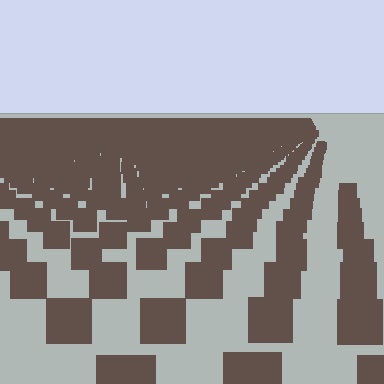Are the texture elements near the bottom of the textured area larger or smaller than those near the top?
Larger. Near the bottom, elements are closer to the viewer and appear at a bigger on-screen size.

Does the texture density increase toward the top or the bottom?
Density increases toward the top.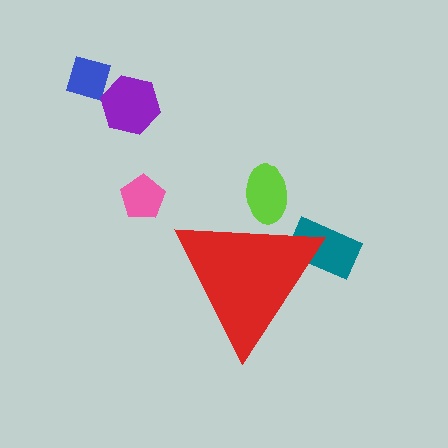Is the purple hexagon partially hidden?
No, the purple hexagon is fully visible.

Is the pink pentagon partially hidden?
No, the pink pentagon is fully visible.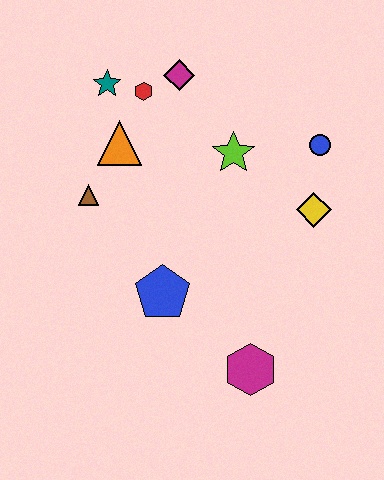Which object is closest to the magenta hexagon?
The blue pentagon is closest to the magenta hexagon.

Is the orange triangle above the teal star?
No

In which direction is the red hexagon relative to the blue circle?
The red hexagon is to the left of the blue circle.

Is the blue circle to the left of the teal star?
No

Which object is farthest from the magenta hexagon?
The teal star is farthest from the magenta hexagon.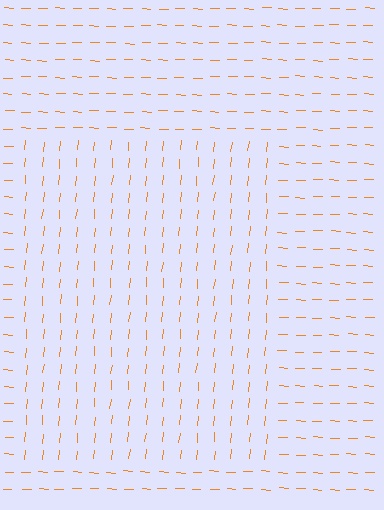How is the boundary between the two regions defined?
The boundary is defined purely by a change in line orientation (approximately 87 degrees difference). All lines are the same color and thickness.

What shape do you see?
I see a rectangle.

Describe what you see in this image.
The image is filled with small orange line segments. A rectangle region in the image has lines oriented differently from the surrounding lines, creating a visible texture boundary.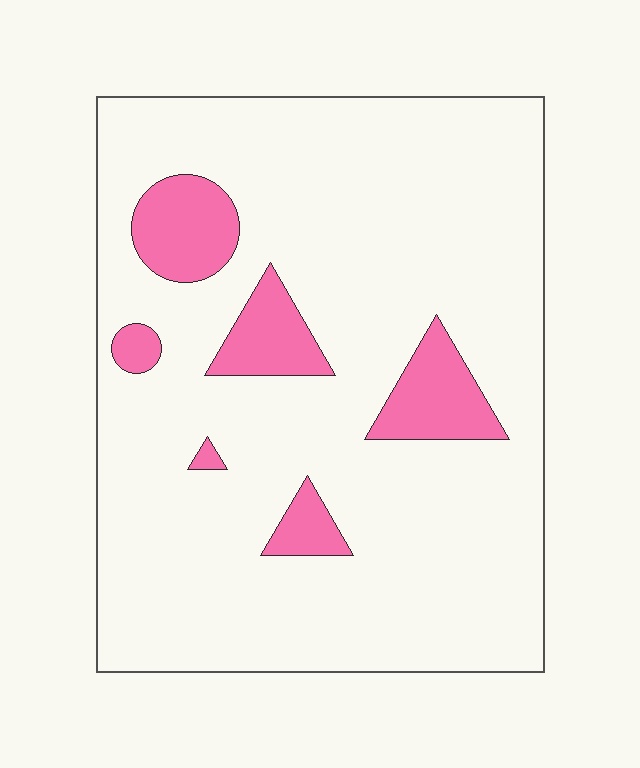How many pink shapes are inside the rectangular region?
6.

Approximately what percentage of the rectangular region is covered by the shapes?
Approximately 15%.